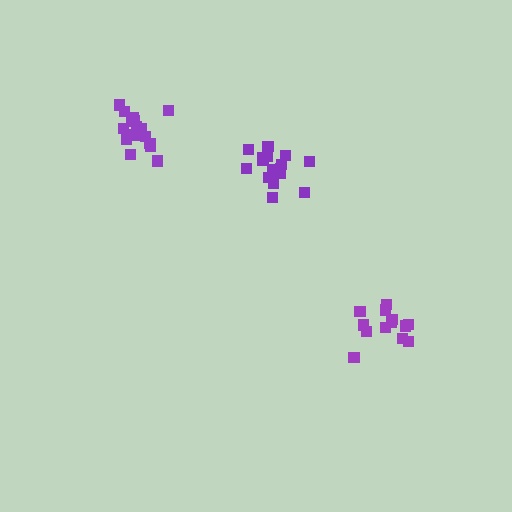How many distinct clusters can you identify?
There are 3 distinct clusters.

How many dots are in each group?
Group 1: 16 dots, Group 2: 13 dots, Group 3: 18 dots (47 total).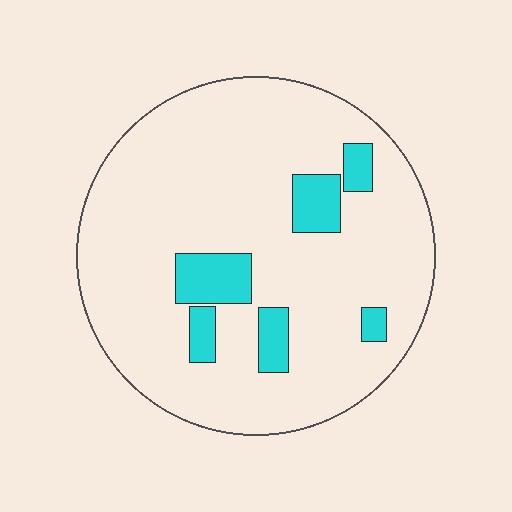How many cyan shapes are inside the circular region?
6.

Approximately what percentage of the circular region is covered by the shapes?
Approximately 15%.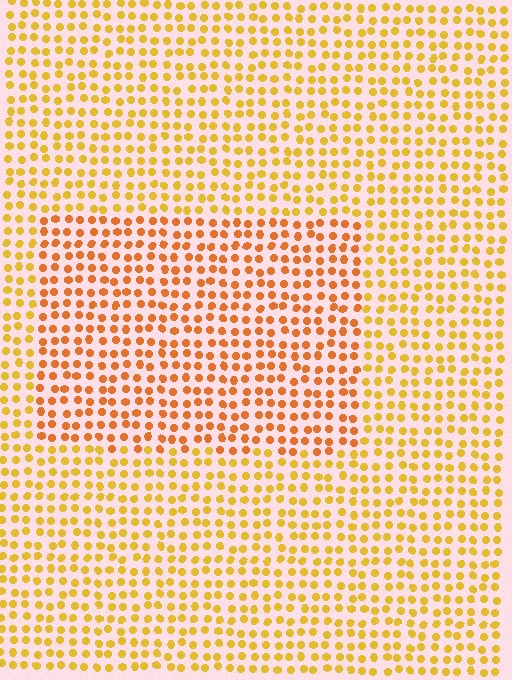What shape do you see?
I see a rectangle.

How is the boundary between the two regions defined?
The boundary is defined purely by a slight shift in hue (about 25 degrees). Spacing, size, and orientation are identical on both sides.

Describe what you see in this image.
The image is filled with small yellow elements in a uniform arrangement. A rectangle-shaped region is visible where the elements are tinted to a slightly different hue, forming a subtle color boundary.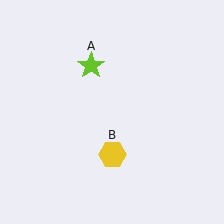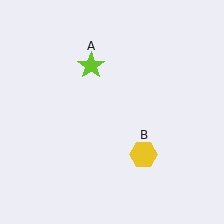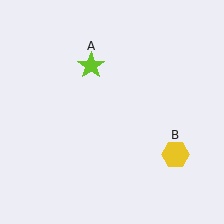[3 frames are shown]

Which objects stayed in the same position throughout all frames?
Lime star (object A) remained stationary.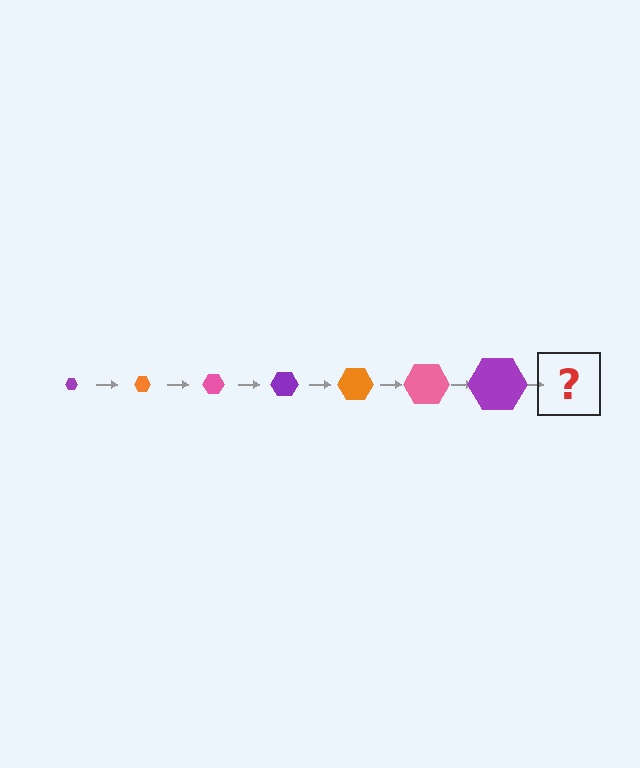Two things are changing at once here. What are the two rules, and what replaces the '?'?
The two rules are that the hexagon grows larger each step and the color cycles through purple, orange, and pink. The '?' should be an orange hexagon, larger than the previous one.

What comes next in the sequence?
The next element should be an orange hexagon, larger than the previous one.